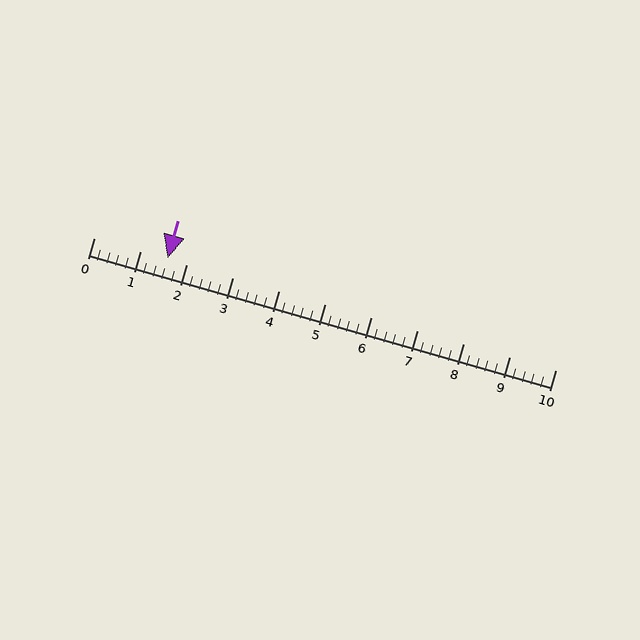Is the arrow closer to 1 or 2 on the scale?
The arrow is closer to 2.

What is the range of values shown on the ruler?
The ruler shows values from 0 to 10.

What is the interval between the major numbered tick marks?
The major tick marks are spaced 1 units apart.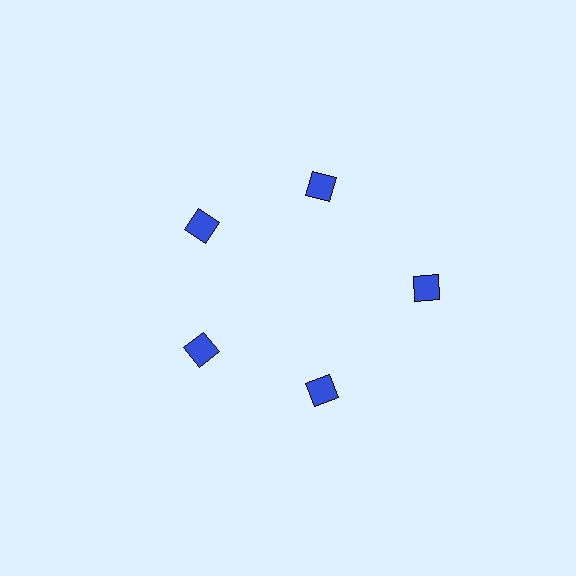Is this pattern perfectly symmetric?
No. The 5 blue diamonds are arranged in a ring, but one element near the 3 o'clock position is pushed outward from the center, breaking the 5-fold rotational symmetry.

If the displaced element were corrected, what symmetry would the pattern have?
It would have 5-fold rotational symmetry — the pattern would map onto itself every 72 degrees.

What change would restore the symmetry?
The symmetry would be restored by moving it inward, back onto the ring so that all 5 diamonds sit at equal angles and equal distance from the center.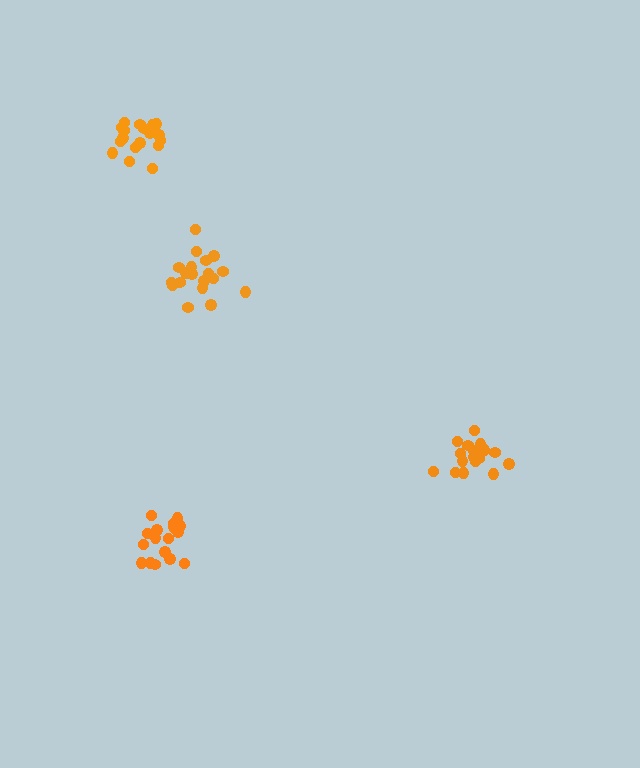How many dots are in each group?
Group 1: 17 dots, Group 2: 18 dots, Group 3: 19 dots, Group 4: 18 dots (72 total).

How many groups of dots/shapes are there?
There are 4 groups.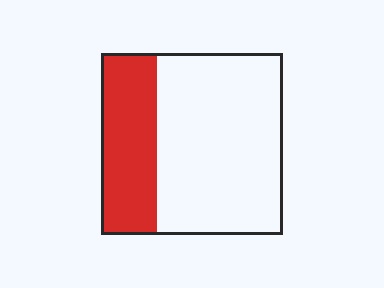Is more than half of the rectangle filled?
No.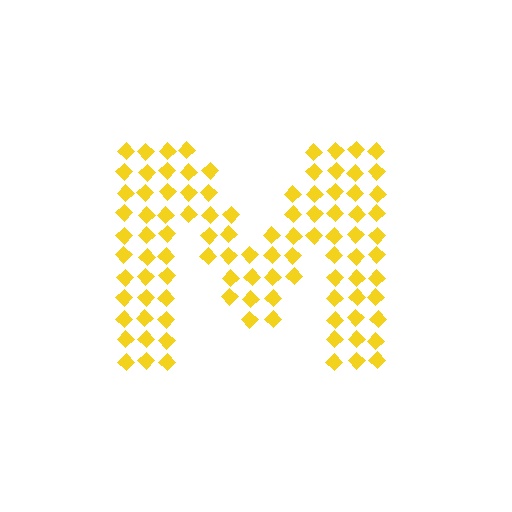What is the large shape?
The large shape is the letter M.